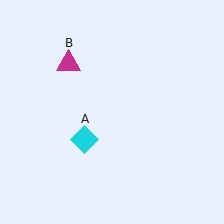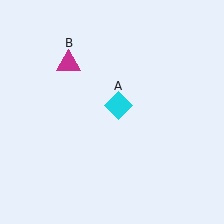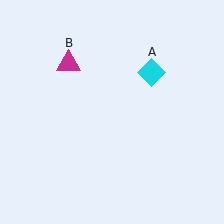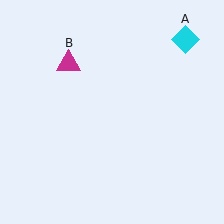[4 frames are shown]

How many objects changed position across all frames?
1 object changed position: cyan diamond (object A).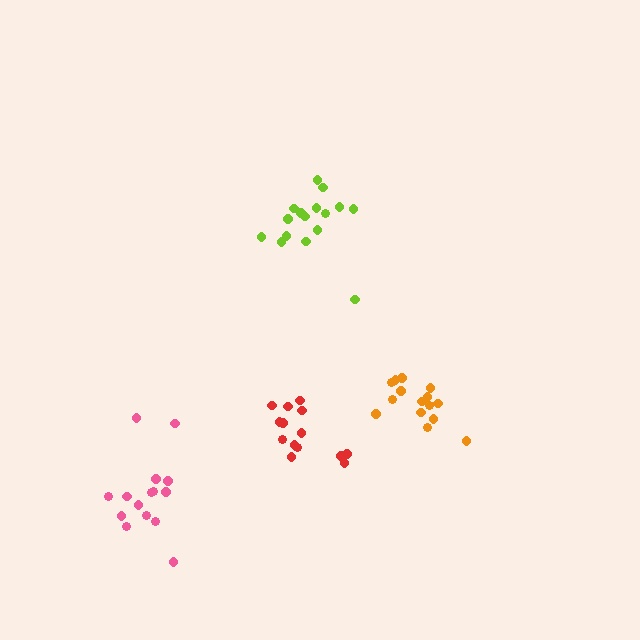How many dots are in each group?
Group 1: 16 dots, Group 2: 15 dots, Group 3: 15 dots, Group 4: 14 dots (60 total).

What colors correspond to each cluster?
The clusters are colored: lime, pink, orange, red.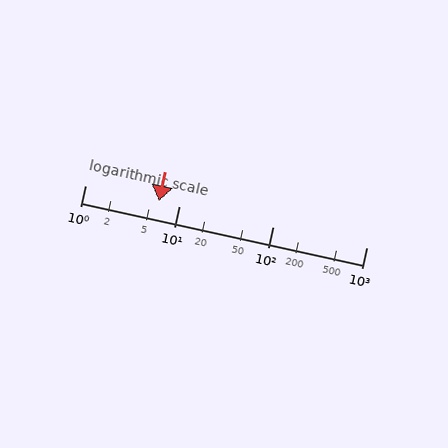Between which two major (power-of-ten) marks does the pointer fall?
The pointer is between 1 and 10.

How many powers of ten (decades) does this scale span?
The scale spans 3 decades, from 1 to 1000.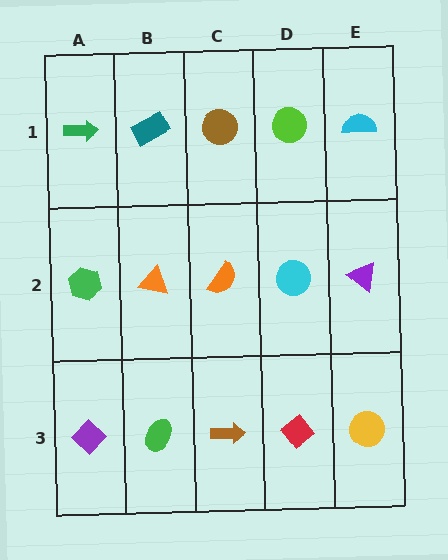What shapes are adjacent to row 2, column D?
A lime circle (row 1, column D), a red diamond (row 3, column D), an orange semicircle (row 2, column C), a purple triangle (row 2, column E).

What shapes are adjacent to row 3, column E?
A purple triangle (row 2, column E), a red diamond (row 3, column D).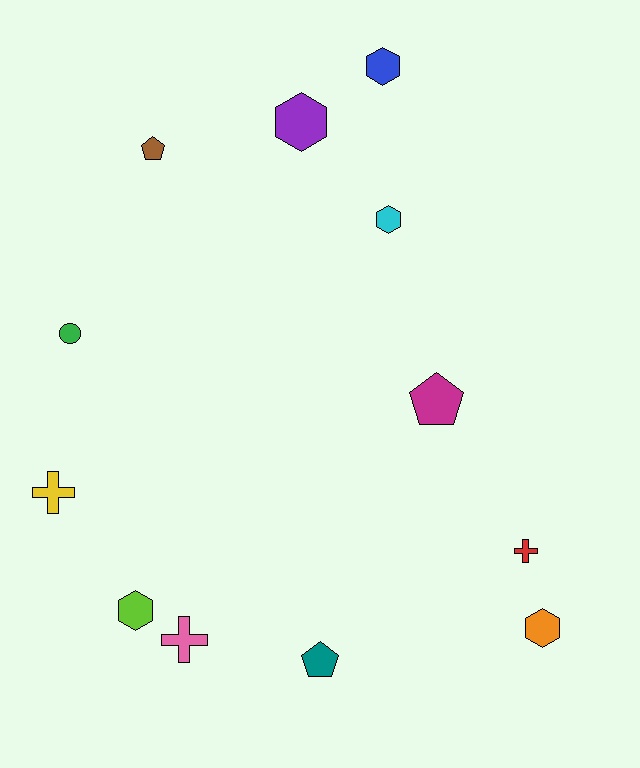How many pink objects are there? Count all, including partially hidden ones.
There is 1 pink object.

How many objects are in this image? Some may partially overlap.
There are 12 objects.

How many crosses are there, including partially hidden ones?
There are 3 crosses.